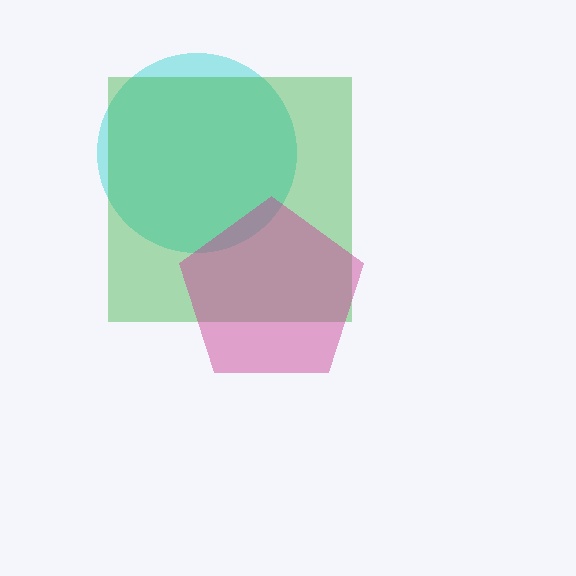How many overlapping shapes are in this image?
There are 3 overlapping shapes in the image.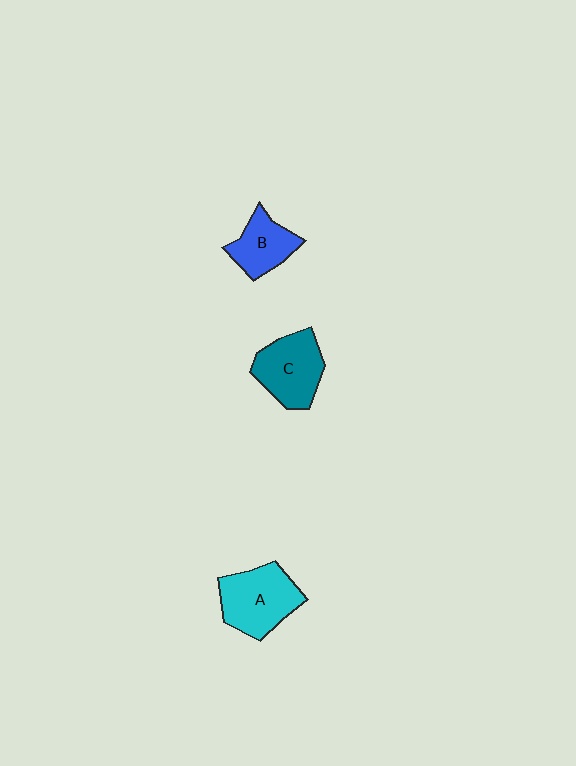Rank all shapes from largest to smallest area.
From largest to smallest: A (cyan), C (teal), B (blue).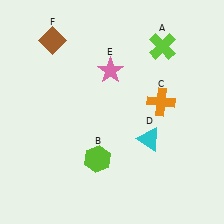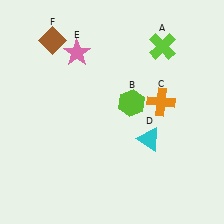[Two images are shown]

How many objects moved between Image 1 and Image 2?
2 objects moved between the two images.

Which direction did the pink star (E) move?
The pink star (E) moved left.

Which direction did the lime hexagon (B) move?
The lime hexagon (B) moved up.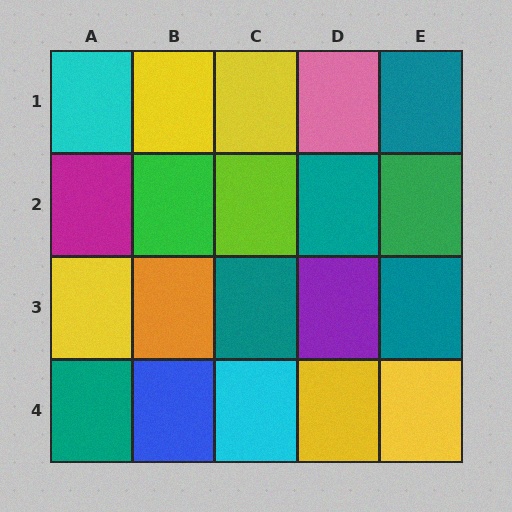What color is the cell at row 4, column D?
Yellow.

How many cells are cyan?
2 cells are cyan.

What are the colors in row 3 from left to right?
Yellow, orange, teal, purple, teal.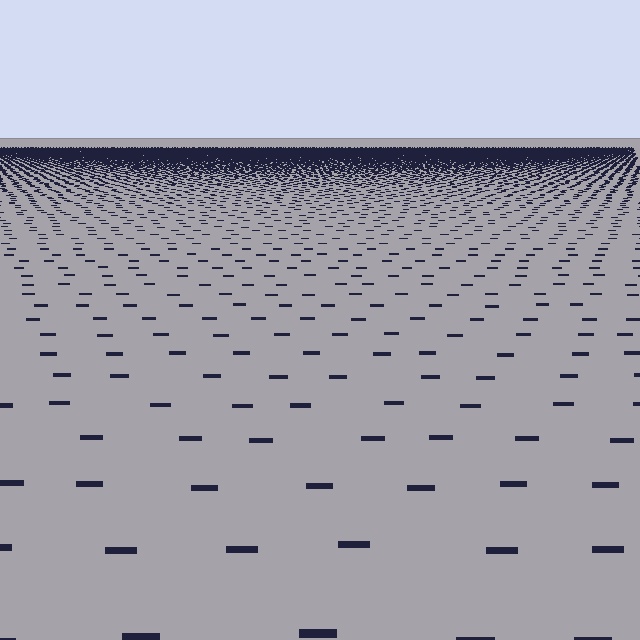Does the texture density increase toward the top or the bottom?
Density increases toward the top.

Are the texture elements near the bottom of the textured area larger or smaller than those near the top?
Larger. Near the bottom, elements are closer to the viewer and appear at a bigger on-screen size.